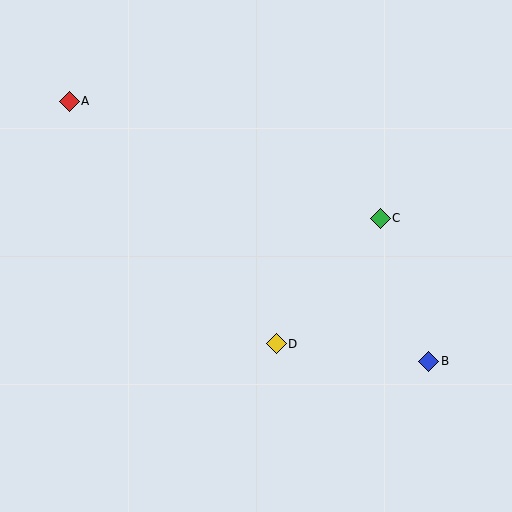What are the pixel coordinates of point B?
Point B is at (429, 361).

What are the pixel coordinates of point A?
Point A is at (69, 101).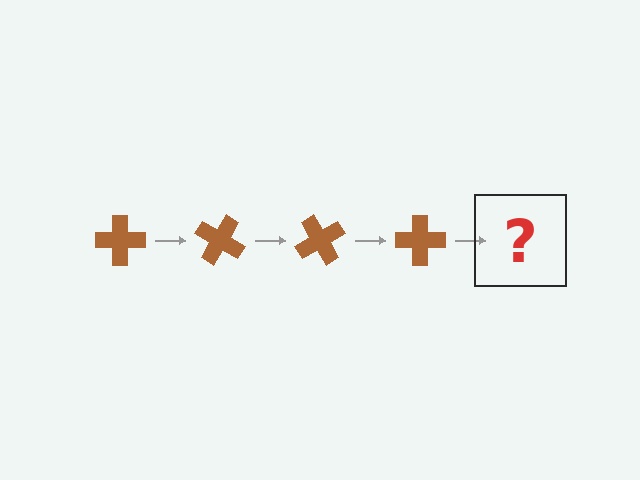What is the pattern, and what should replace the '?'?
The pattern is that the cross rotates 30 degrees each step. The '?' should be a brown cross rotated 120 degrees.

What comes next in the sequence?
The next element should be a brown cross rotated 120 degrees.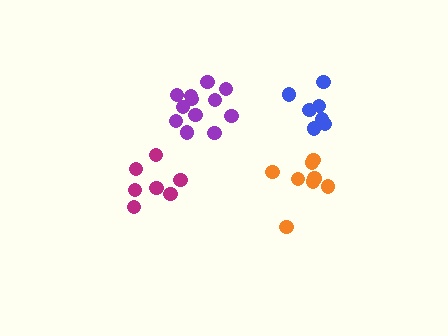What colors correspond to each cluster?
The clusters are colored: blue, purple, magenta, orange.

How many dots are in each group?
Group 1: 7 dots, Group 2: 12 dots, Group 3: 7 dots, Group 4: 8 dots (34 total).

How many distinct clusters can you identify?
There are 4 distinct clusters.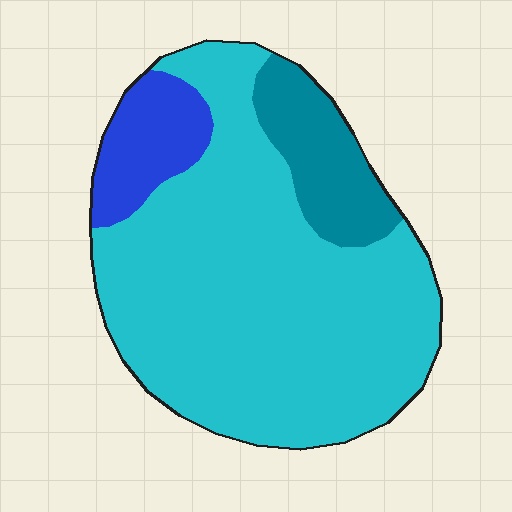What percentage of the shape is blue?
Blue covers about 10% of the shape.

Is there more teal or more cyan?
Cyan.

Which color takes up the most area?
Cyan, at roughly 75%.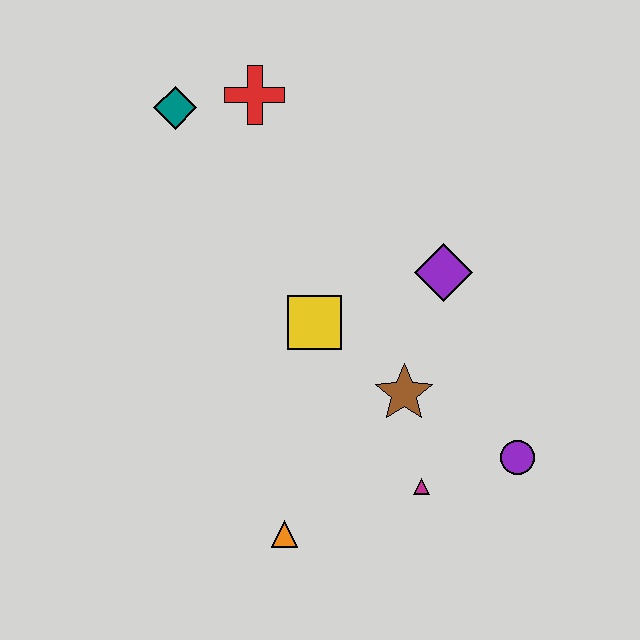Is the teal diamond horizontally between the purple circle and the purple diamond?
No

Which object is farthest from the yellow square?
The teal diamond is farthest from the yellow square.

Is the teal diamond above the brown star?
Yes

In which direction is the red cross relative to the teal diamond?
The red cross is to the right of the teal diamond.